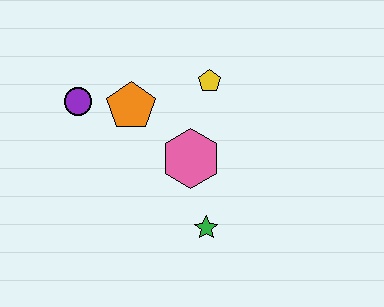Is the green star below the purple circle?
Yes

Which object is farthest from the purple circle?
The green star is farthest from the purple circle.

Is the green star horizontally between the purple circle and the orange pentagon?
No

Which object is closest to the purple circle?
The orange pentagon is closest to the purple circle.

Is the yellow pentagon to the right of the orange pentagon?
Yes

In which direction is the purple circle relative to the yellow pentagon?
The purple circle is to the left of the yellow pentagon.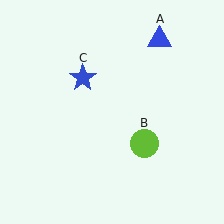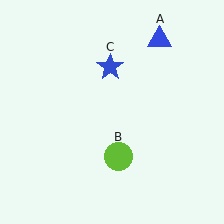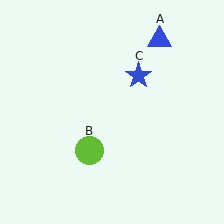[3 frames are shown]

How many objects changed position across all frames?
2 objects changed position: lime circle (object B), blue star (object C).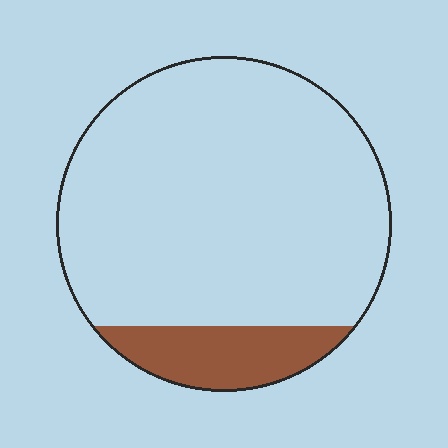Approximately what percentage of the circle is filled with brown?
Approximately 15%.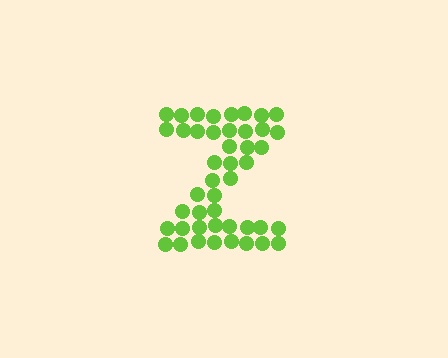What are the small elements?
The small elements are circles.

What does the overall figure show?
The overall figure shows the letter Z.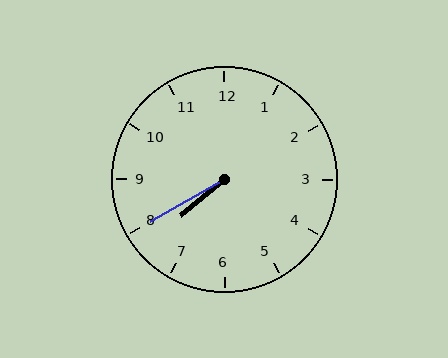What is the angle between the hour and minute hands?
Approximately 10 degrees.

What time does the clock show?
7:40.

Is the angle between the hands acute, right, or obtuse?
It is acute.